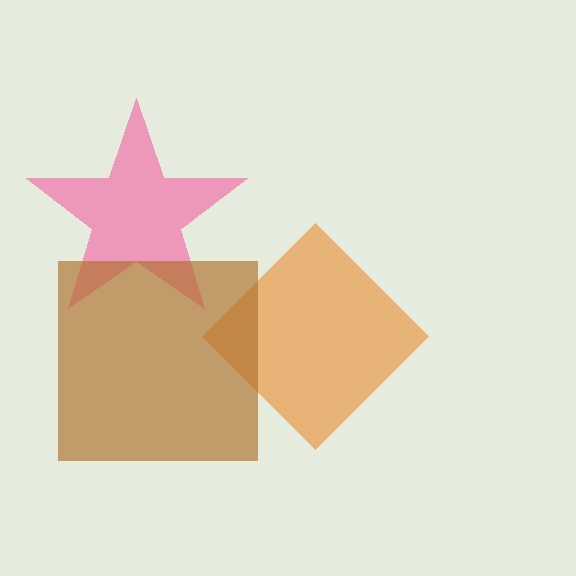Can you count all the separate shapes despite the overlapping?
Yes, there are 3 separate shapes.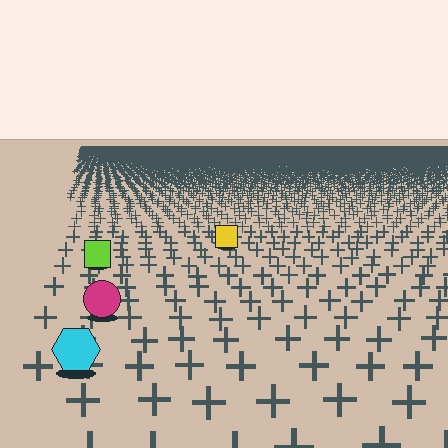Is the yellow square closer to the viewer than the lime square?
No. The lime square is closer — you can tell from the texture gradient: the ground texture is coarser near it.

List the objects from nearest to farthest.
From nearest to farthest: the cyan hexagon, the magenta circle, the lime square, the yellow square.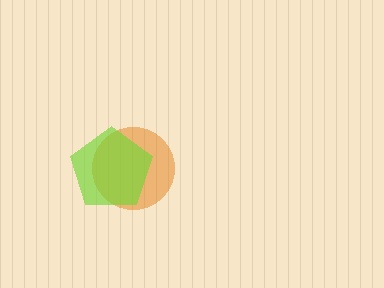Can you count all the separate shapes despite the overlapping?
Yes, there are 2 separate shapes.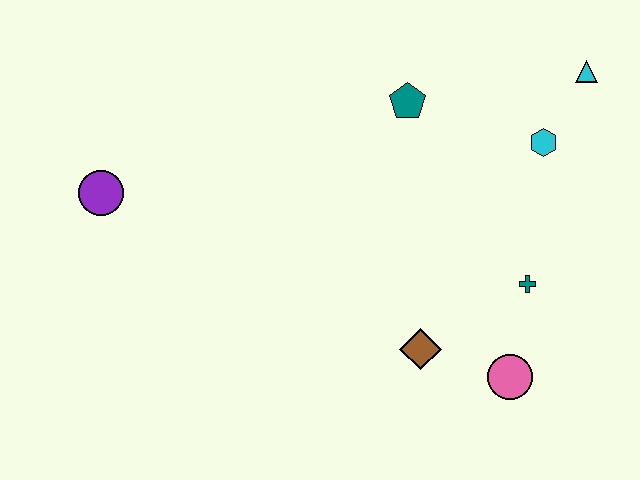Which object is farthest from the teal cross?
The purple circle is farthest from the teal cross.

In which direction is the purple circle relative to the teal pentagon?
The purple circle is to the left of the teal pentagon.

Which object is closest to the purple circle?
The teal pentagon is closest to the purple circle.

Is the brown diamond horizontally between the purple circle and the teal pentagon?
No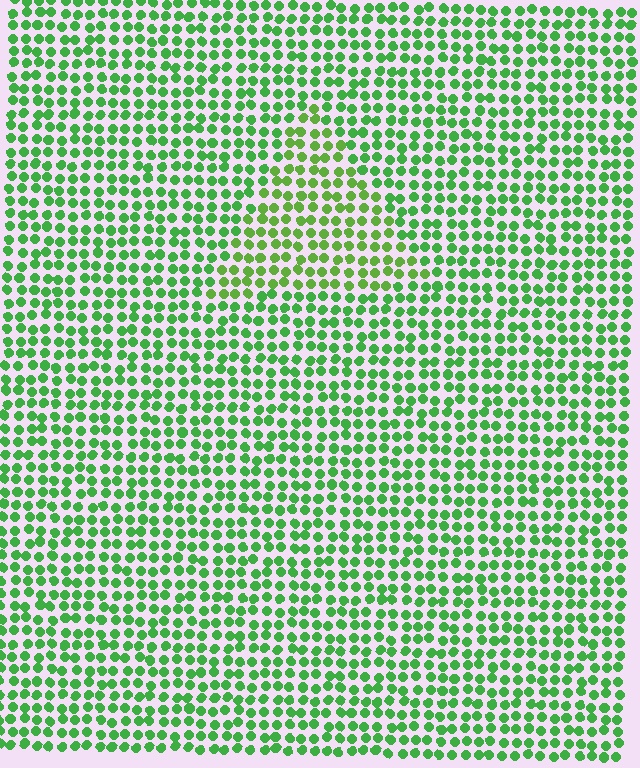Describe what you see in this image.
The image is filled with small green elements in a uniform arrangement. A triangle-shaped region is visible where the elements are tinted to a slightly different hue, forming a subtle color boundary.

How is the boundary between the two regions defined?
The boundary is defined purely by a slight shift in hue (about 21 degrees). Spacing, size, and orientation are identical on both sides.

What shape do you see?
I see a triangle.